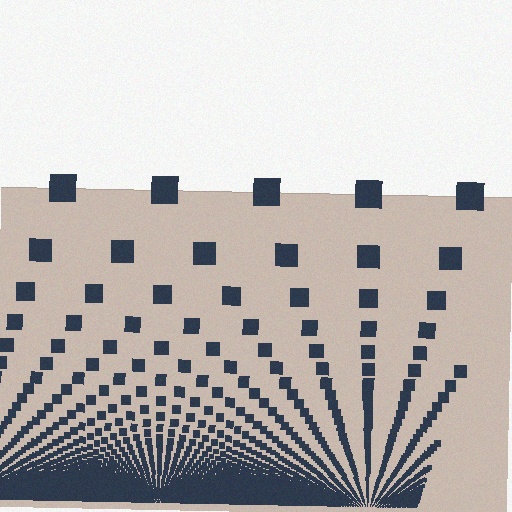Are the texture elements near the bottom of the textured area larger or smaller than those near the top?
Smaller. The gradient is inverted — elements near the bottom are smaller and denser.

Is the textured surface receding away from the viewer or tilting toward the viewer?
The surface appears to tilt toward the viewer. Texture elements get larger and sparser toward the top.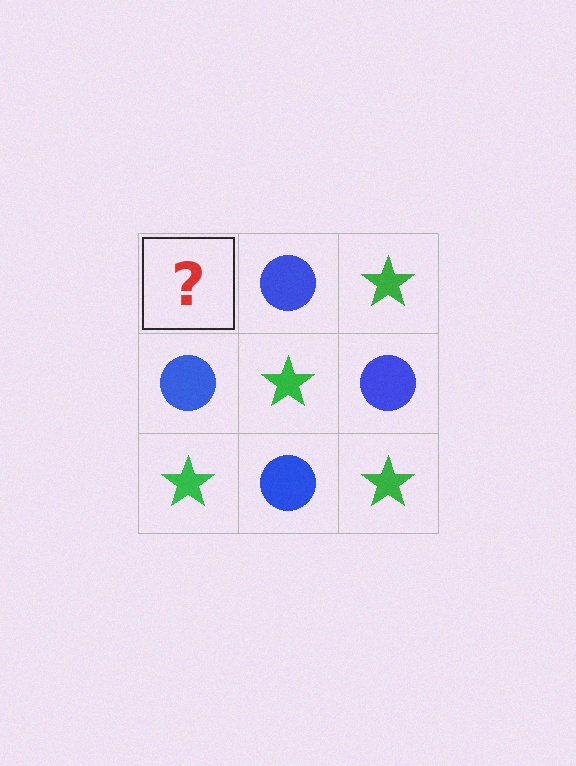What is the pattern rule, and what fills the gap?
The rule is that it alternates green star and blue circle in a checkerboard pattern. The gap should be filled with a green star.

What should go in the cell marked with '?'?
The missing cell should contain a green star.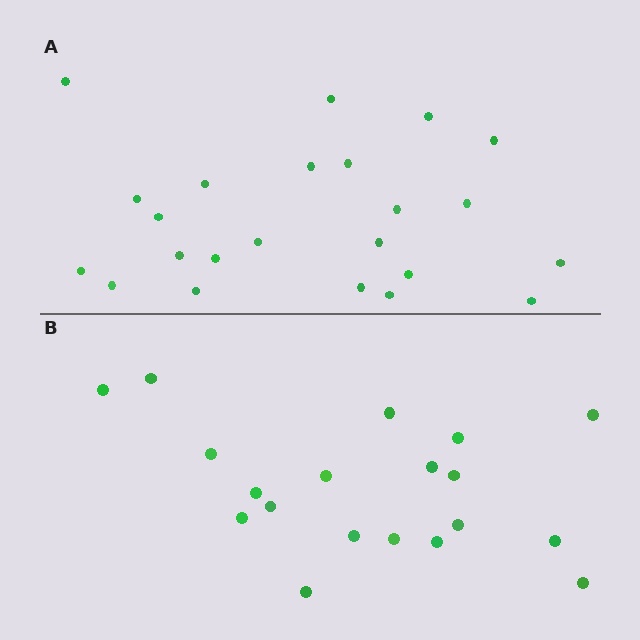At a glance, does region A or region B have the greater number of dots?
Region A (the top region) has more dots.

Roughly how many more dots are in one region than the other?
Region A has about 4 more dots than region B.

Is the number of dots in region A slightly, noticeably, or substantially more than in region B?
Region A has only slightly more — the two regions are fairly close. The ratio is roughly 1.2 to 1.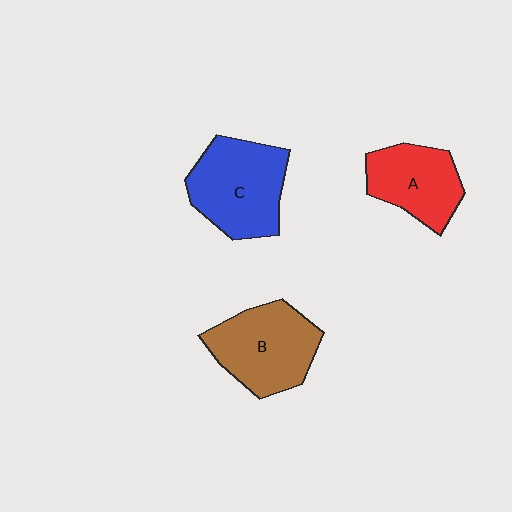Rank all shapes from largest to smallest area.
From largest to smallest: C (blue), B (brown), A (red).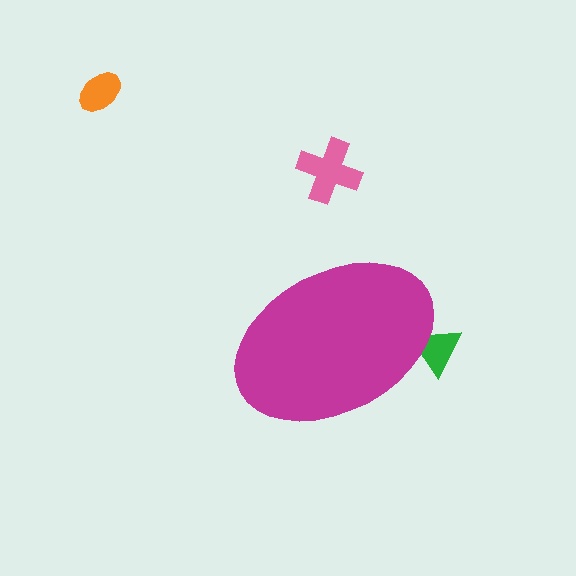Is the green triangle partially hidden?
Yes, the green triangle is partially hidden behind the magenta ellipse.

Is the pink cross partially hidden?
No, the pink cross is fully visible.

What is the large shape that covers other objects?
A magenta ellipse.